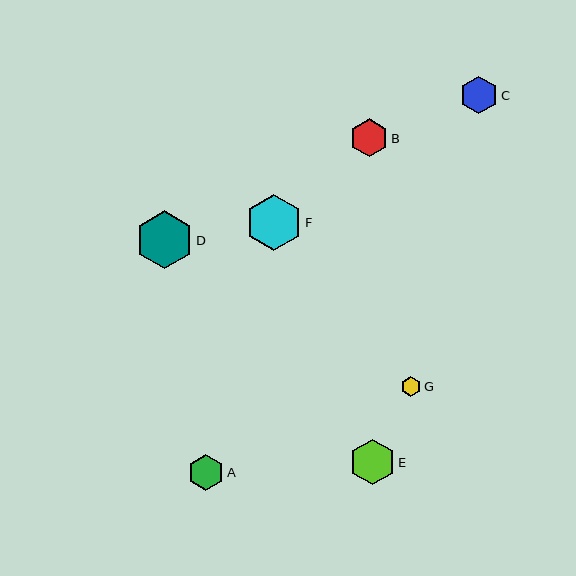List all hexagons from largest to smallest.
From largest to smallest: D, F, E, B, C, A, G.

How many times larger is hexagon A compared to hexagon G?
Hexagon A is approximately 1.8 times the size of hexagon G.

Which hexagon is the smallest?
Hexagon G is the smallest with a size of approximately 20 pixels.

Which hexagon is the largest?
Hexagon D is the largest with a size of approximately 57 pixels.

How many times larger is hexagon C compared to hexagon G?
Hexagon C is approximately 1.9 times the size of hexagon G.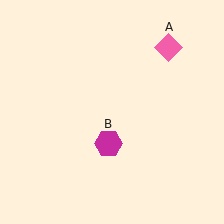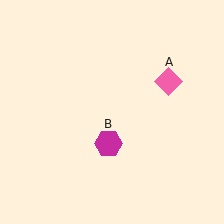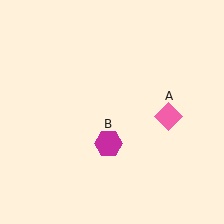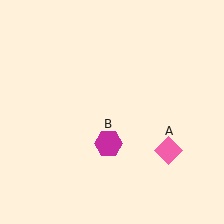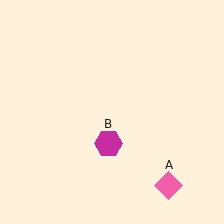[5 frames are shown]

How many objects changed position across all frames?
1 object changed position: pink diamond (object A).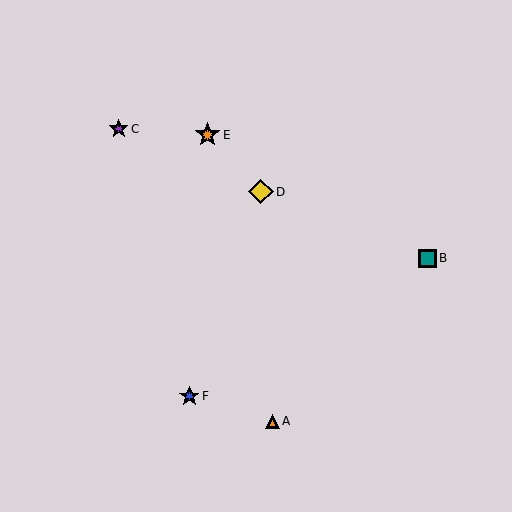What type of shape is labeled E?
Shape E is an orange star.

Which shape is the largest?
The orange star (labeled E) is the largest.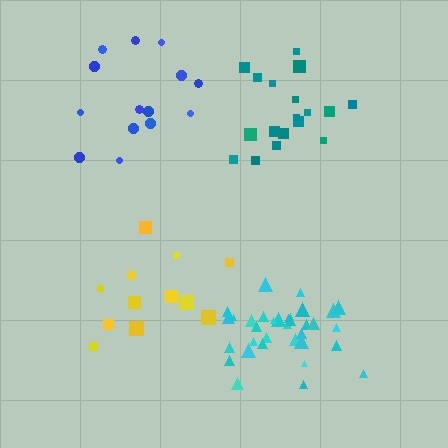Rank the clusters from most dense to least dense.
cyan, teal, blue, yellow.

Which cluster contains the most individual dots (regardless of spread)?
Cyan (34).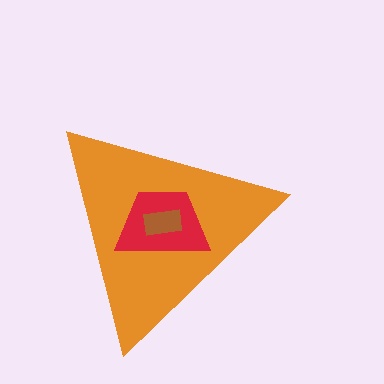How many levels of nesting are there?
3.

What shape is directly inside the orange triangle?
The red trapezoid.